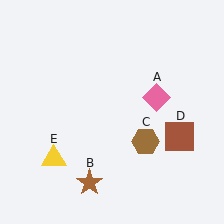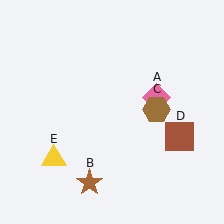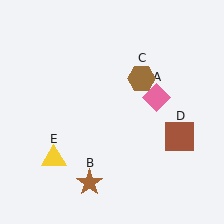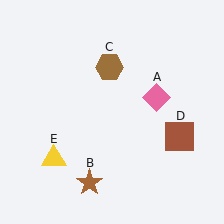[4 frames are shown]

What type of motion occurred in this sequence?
The brown hexagon (object C) rotated counterclockwise around the center of the scene.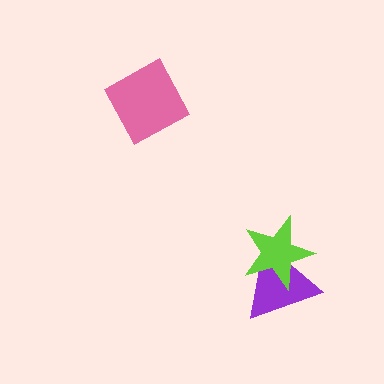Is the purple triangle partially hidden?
Yes, it is partially covered by another shape.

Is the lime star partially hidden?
No, no other shape covers it.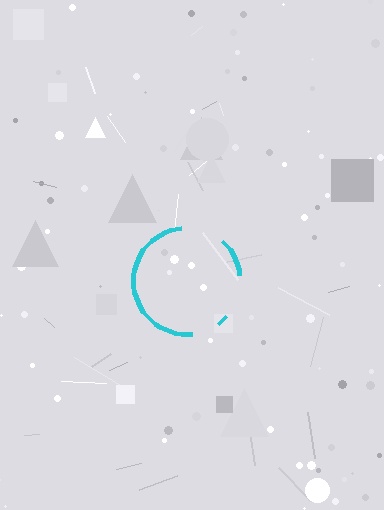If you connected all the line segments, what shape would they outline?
They would outline a circle.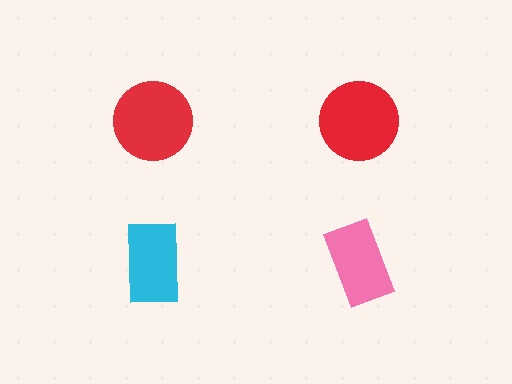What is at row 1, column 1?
A red circle.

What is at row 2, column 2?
A pink rectangle.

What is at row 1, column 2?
A red circle.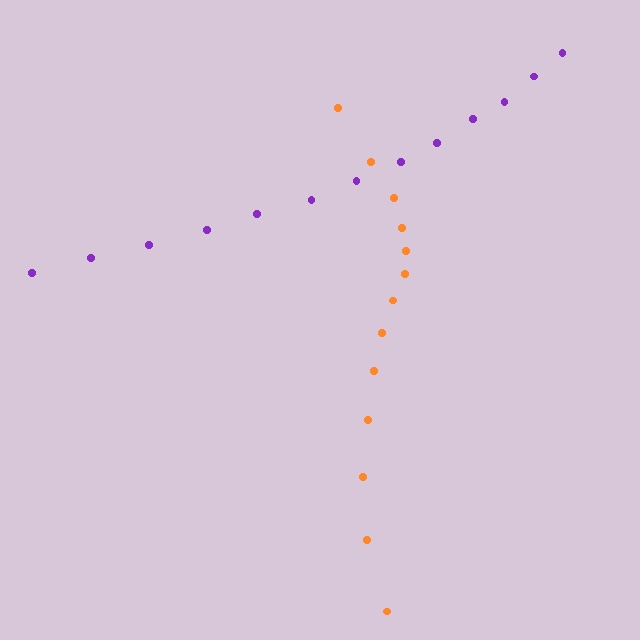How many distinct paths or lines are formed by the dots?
There are 2 distinct paths.